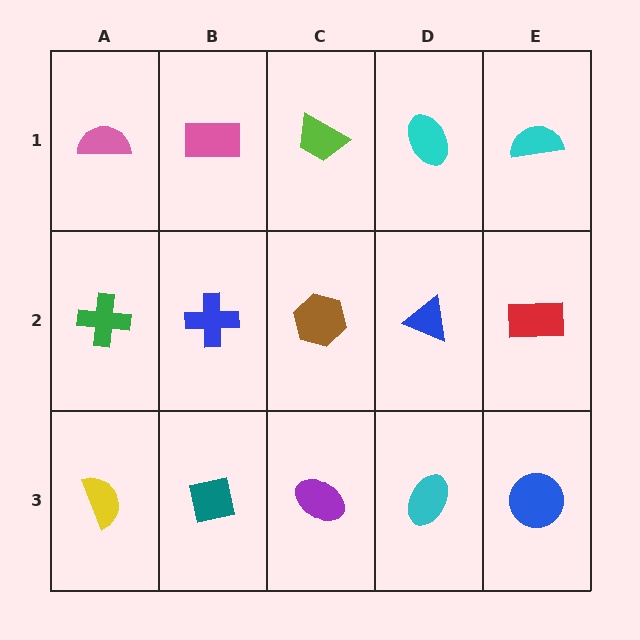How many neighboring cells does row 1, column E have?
2.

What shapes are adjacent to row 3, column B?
A blue cross (row 2, column B), a yellow semicircle (row 3, column A), a purple ellipse (row 3, column C).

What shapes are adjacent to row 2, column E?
A cyan semicircle (row 1, column E), a blue circle (row 3, column E), a blue triangle (row 2, column D).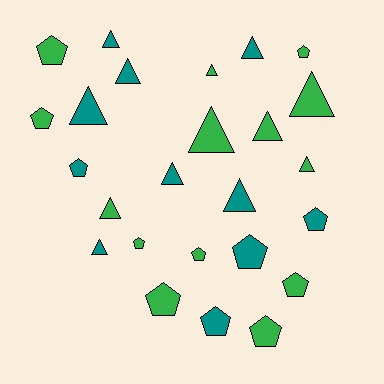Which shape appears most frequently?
Triangle, with 13 objects.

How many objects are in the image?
There are 25 objects.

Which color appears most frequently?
Green, with 14 objects.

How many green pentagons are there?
There are 8 green pentagons.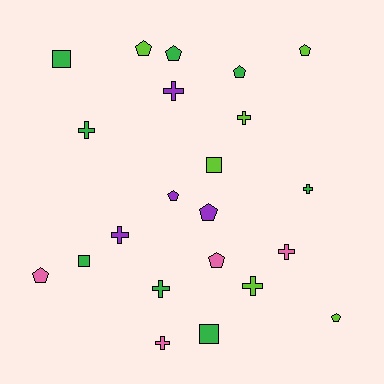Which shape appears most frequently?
Cross, with 9 objects.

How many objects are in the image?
There are 22 objects.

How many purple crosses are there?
There are 2 purple crosses.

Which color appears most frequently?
Green, with 8 objects.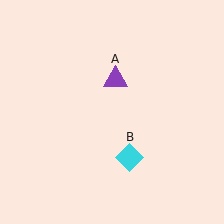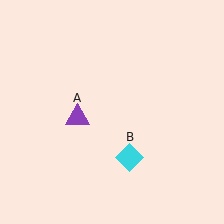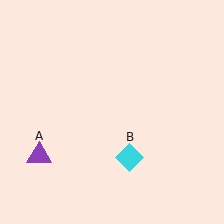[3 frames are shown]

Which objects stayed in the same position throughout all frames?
Cyan diamond (object B) remained stationary.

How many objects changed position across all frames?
1 object changed position: purple triangle (object A).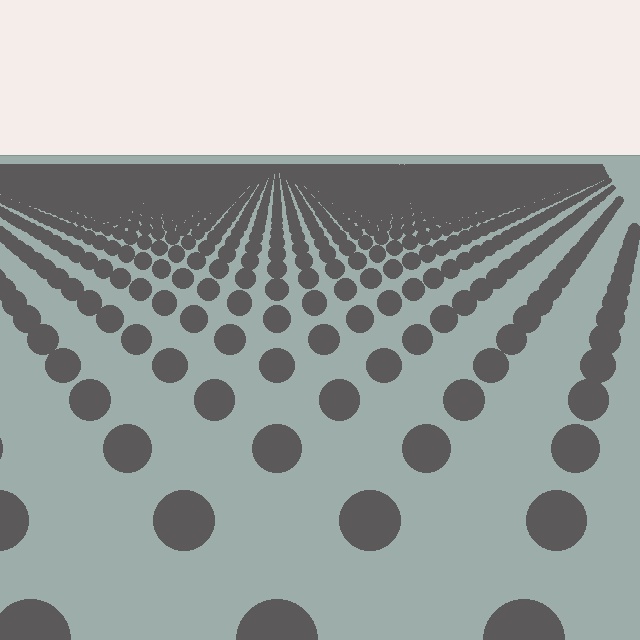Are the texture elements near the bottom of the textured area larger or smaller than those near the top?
Larger. Near the bottom, elements are closer to the viewer and appear at a bigger on-screen size.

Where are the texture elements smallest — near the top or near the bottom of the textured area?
Near the top.